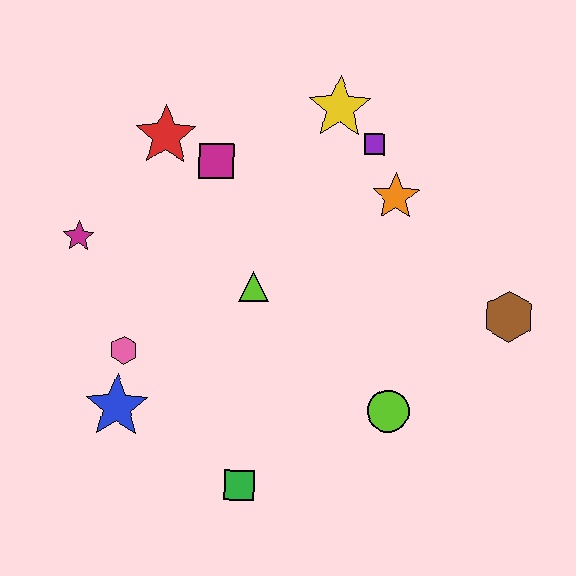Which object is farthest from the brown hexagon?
The magenta star is farthest from the brown hexagon.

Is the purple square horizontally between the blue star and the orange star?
Yes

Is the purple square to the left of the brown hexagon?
Yes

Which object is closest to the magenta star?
The pink hexagon is closest to the magenta star.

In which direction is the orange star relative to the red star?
The orange star is to the right of the red star.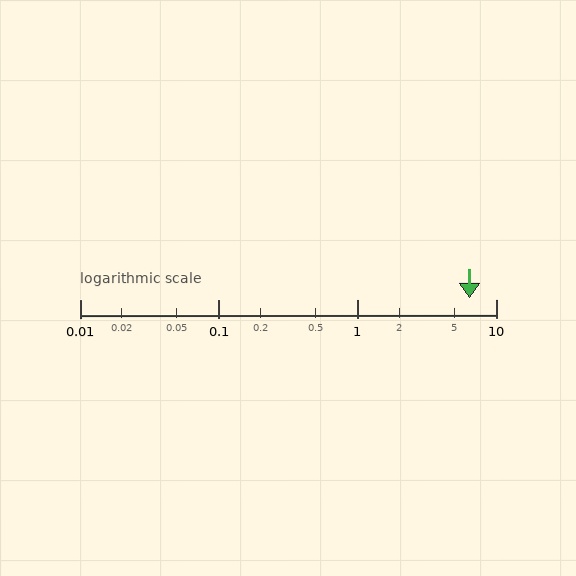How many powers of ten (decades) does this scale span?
The scale spans 3 decades, from 0.01 to 10.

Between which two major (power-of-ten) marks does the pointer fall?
The pointer is between 1 and 10.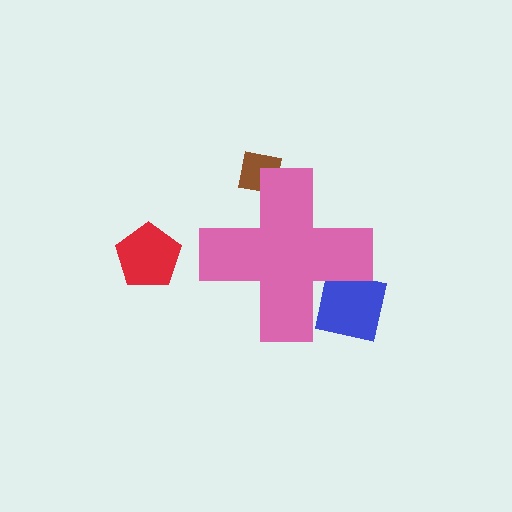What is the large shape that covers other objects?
A pink cross.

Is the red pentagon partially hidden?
No, the red pentagon is fully visible.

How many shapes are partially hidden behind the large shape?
2 shapes are partially hidden.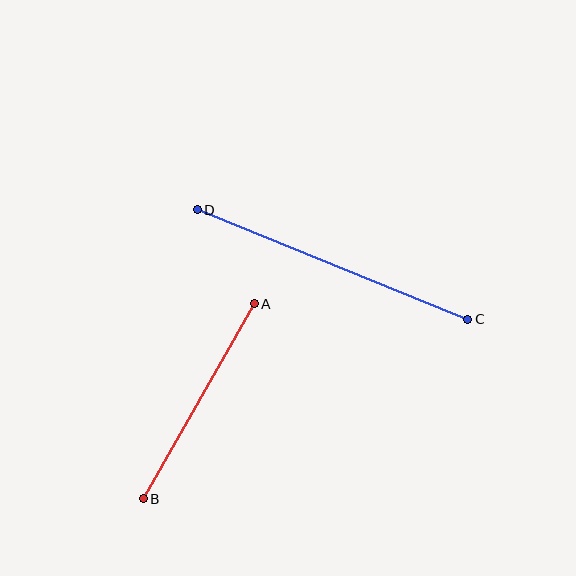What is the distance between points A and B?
The distance is approximately 225 pixels.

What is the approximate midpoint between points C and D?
The midpoint is at approximately (333, 265) pixels.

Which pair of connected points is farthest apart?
Points C and D are farthest apart.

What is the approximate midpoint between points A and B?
The midpoint is at approximately (199, 401) pixels.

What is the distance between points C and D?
The distance is approximately 292 pixels.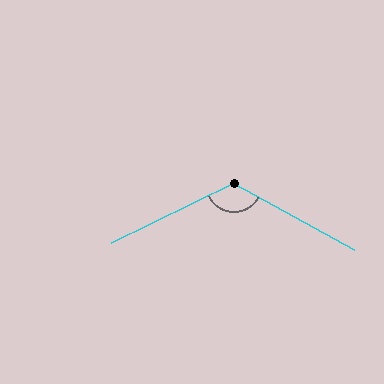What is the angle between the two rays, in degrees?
Approximately 125 degrees.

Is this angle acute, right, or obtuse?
It is obtuse.